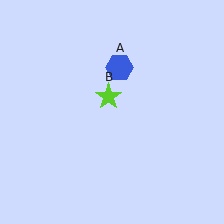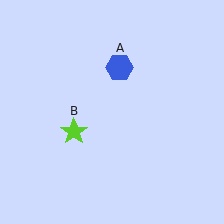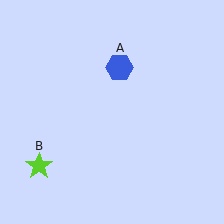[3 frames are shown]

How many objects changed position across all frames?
1 object changed position: lime star (object B).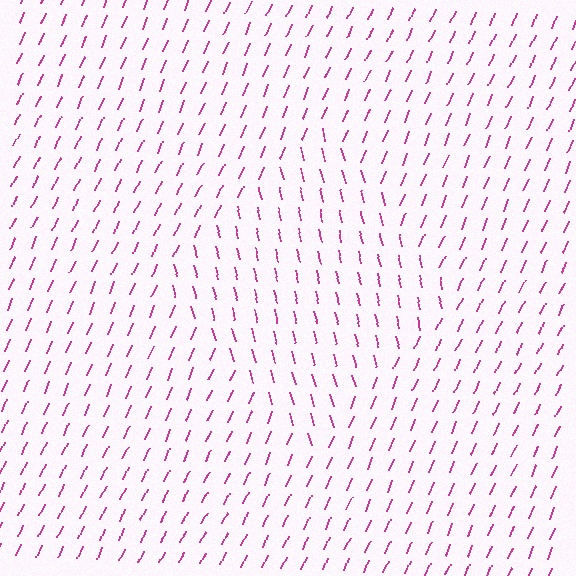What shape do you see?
I see a diamond.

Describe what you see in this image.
The image is filled with small magenta line segments. A diamond region in the image has lines oriented differently from the surrounding lines, creating a visible texture boundary.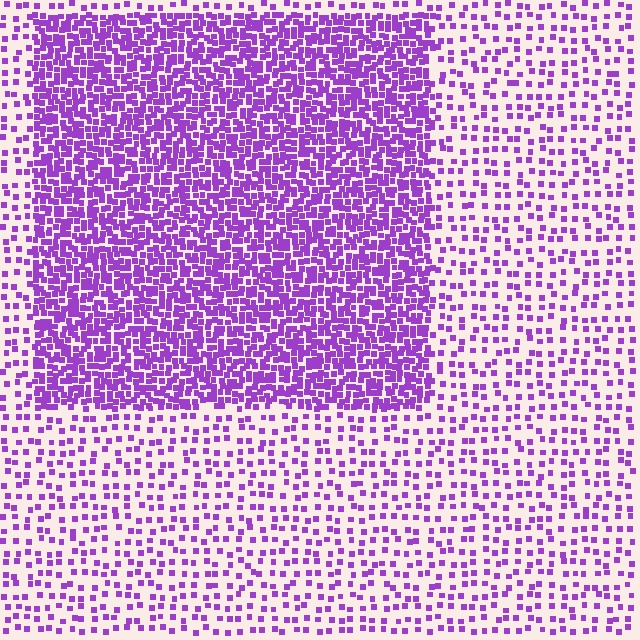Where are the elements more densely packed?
The elements are more densely packed inside the rectangle boundary.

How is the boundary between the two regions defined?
The boundary is defined by a change in element density (approximately 2.8x ratio). All elements are the same color, size, and shape.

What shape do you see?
I see a rectangle.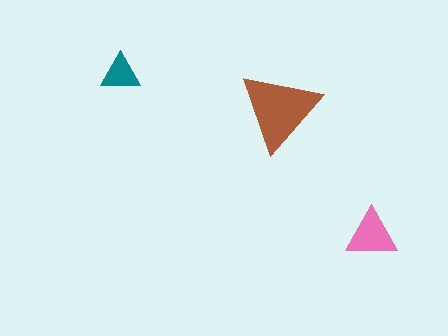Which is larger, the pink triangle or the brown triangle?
The brown one.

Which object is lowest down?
The pink triangle is bottommost.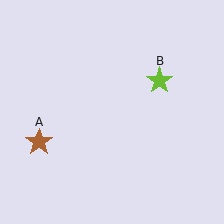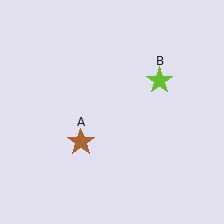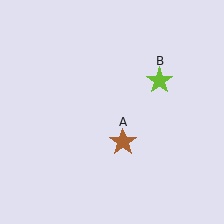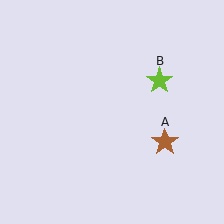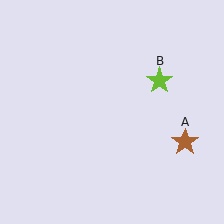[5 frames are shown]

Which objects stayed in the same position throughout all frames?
Lime star (object B) remained stationary.